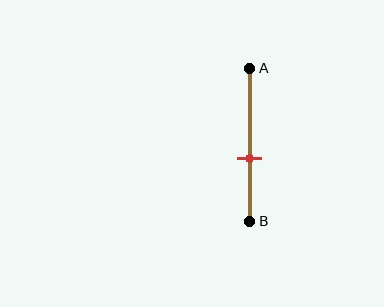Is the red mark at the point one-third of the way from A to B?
No, the mark is at about 60% from A, not at the 33% one-third point.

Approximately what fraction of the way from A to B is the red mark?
The red mark is approximately 60% of the way from A to B.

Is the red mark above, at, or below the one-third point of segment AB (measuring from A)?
The red mark is below the one-third point of segment AB.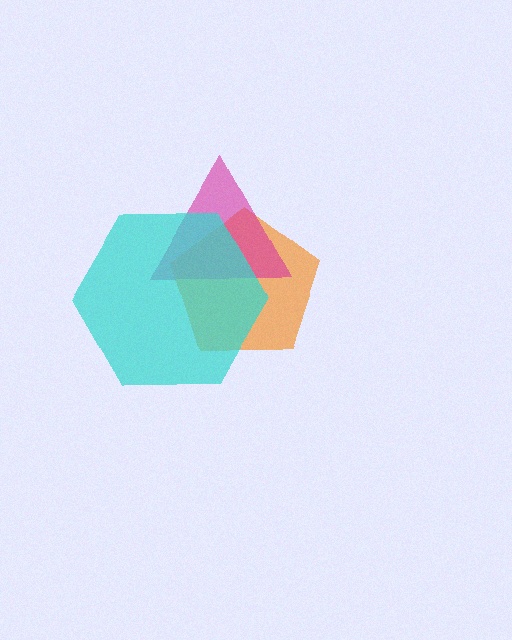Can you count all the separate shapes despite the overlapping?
Yes, there are 3 separate shapes.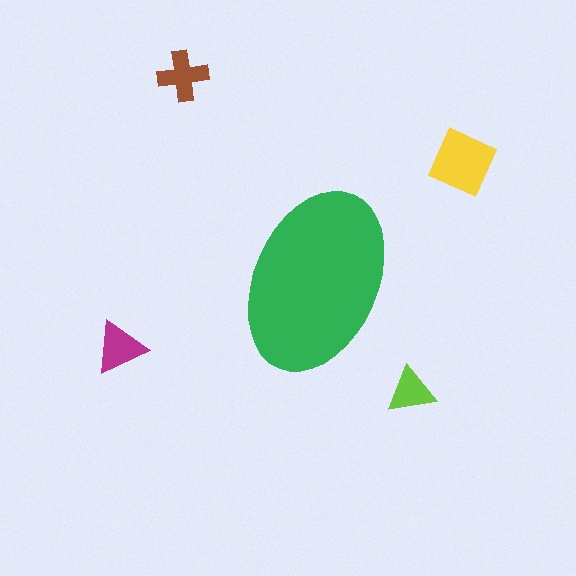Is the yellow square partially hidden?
No, the yellow square is fully visible.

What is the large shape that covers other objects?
A green ellipse.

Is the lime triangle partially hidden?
No, the lime triangle is fully visible.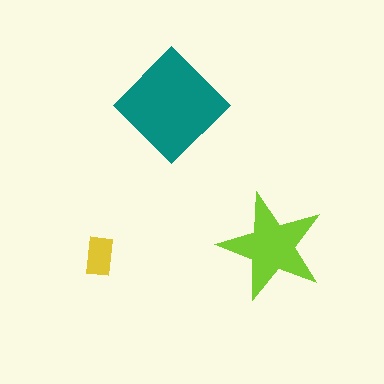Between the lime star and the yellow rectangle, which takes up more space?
The lime star.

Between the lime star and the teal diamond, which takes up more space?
The teal diamond.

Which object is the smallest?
The yellow rectangle.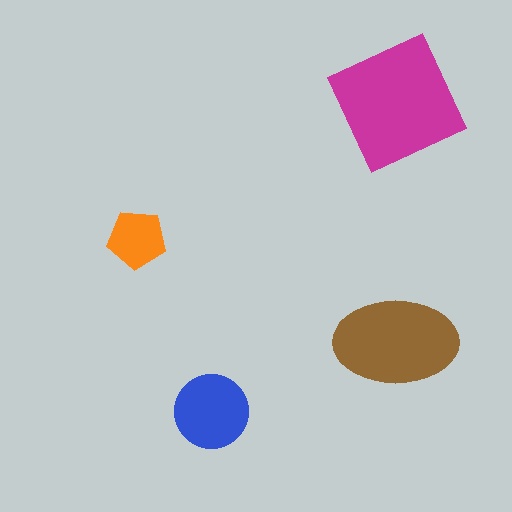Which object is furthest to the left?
The orange pentagon is leftmost.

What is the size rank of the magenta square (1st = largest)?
1st.